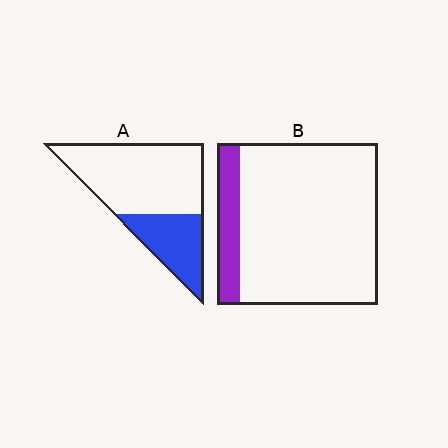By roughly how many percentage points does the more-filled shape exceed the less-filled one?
By roughly 20 percentage points (A over B).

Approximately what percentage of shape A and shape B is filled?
A is approximately 30% and B is approximately 15%.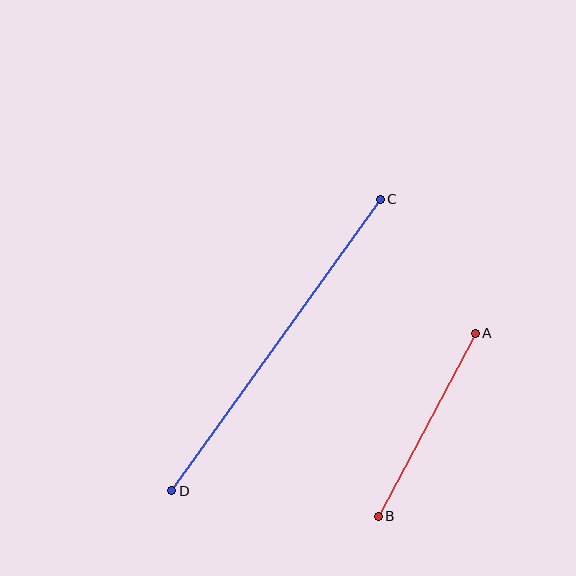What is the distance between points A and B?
The distance is approximately 207 pixels.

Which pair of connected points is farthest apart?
Points C and D are farthest apart.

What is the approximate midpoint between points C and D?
The midpoint is at approximately (276, 345) pixels.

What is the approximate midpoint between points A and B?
The midpoint is at approximately (427, 425) pixels.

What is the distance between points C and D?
The distance is approximately 358 pixels.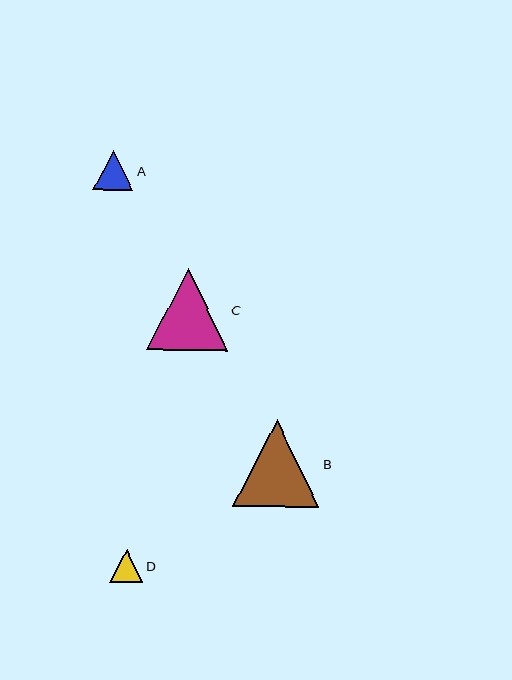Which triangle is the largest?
Triangle B is the largest with a size of approximately 87 pixels.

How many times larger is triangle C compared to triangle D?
Triangle C is approximately 2.5 times the size of triangle D.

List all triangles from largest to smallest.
From largest to smallest: B, C, A, D.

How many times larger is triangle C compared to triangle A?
Triangle C is approximately 2.0 times the size of triangle A.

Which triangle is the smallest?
Triangle D is the smallest with a size of approximately 33 pixels.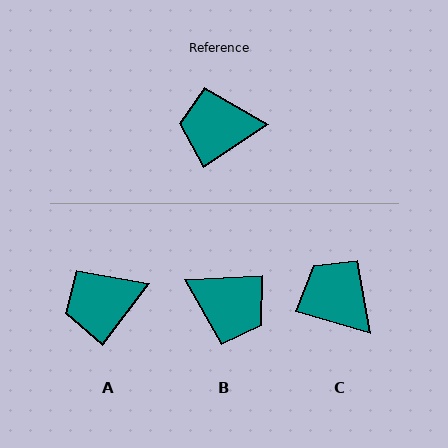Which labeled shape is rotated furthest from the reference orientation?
B, about 150 degrees away.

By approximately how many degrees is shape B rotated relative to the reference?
Approximately 150 degrees counter-clockwise.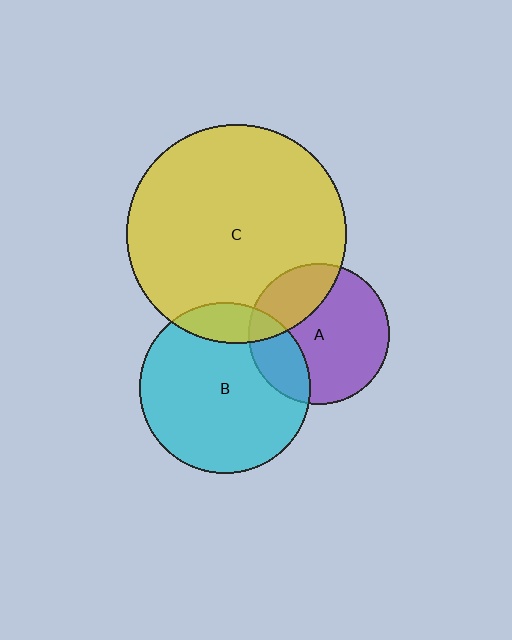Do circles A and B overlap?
Yes.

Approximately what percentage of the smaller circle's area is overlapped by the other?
Approximately 25%.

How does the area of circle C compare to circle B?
Approximately 1.6 times.